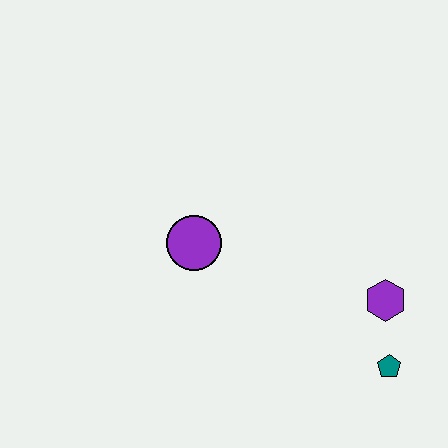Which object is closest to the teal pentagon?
The purple hexagon is closest to the teal pentagon.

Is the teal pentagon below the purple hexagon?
Yes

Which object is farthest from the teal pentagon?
The purple circle is farthest from the teal pentagon.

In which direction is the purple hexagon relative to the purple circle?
The purple hexagon is to the right of the purple circle.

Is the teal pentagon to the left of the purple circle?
No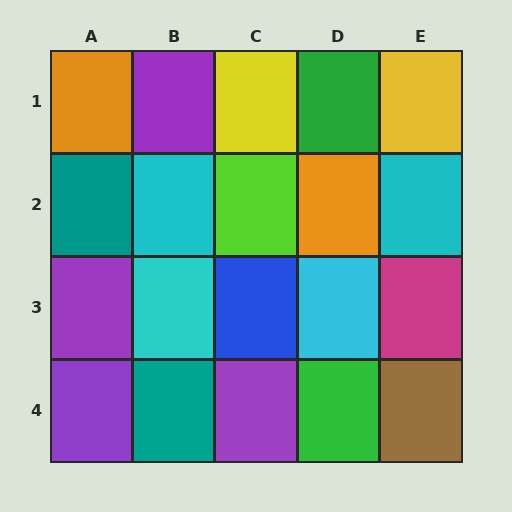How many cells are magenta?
1 cell is magenta.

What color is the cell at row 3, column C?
Blue.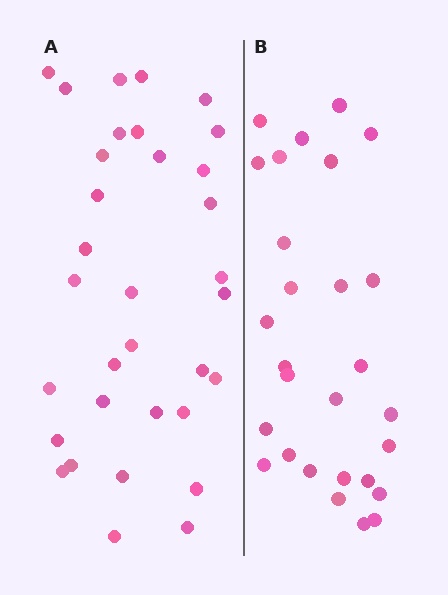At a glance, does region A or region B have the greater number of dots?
Region A (the left region) has more dots.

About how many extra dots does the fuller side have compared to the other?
Region A has about 5 more dots than region B.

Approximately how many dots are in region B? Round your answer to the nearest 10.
About 30 dots. (The exact count is 28, which rounds to 30.)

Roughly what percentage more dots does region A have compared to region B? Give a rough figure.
About 20% more.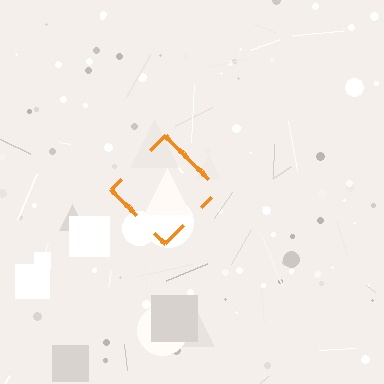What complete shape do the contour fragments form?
The contour fragments form a diamond.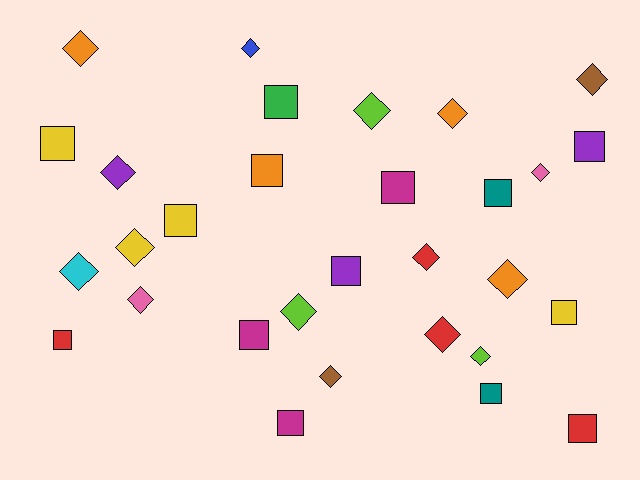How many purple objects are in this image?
There are 3 purple objects.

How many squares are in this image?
There are 14 squares.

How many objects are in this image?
There are 30 objects.